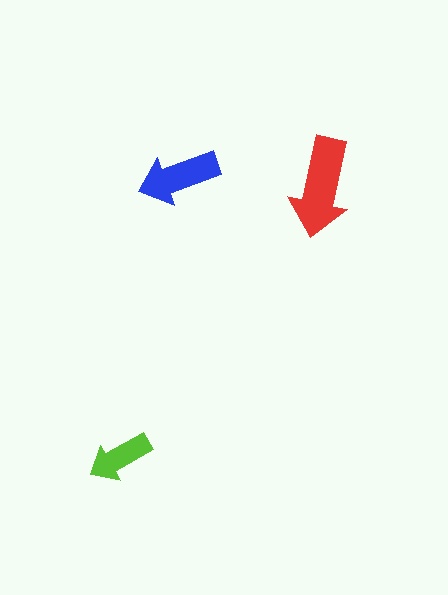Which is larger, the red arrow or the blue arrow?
The red one.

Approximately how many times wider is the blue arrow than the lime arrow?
About 1.5 times wider.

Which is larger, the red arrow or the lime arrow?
The red one.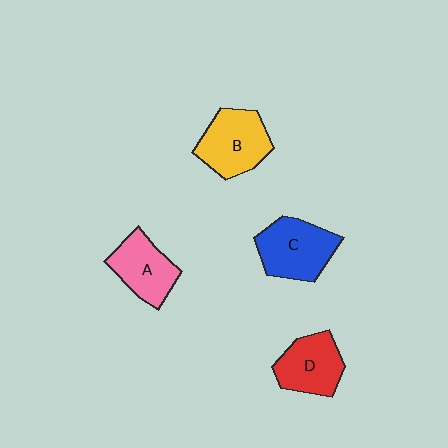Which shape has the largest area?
Shape C (blue).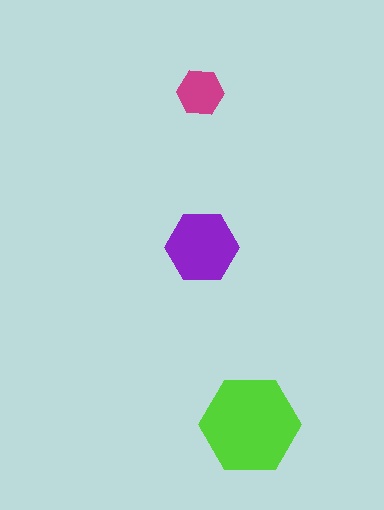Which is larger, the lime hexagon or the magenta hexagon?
The lime one.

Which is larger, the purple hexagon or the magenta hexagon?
The purple one.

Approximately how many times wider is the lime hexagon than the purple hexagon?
About 1.5 times wider.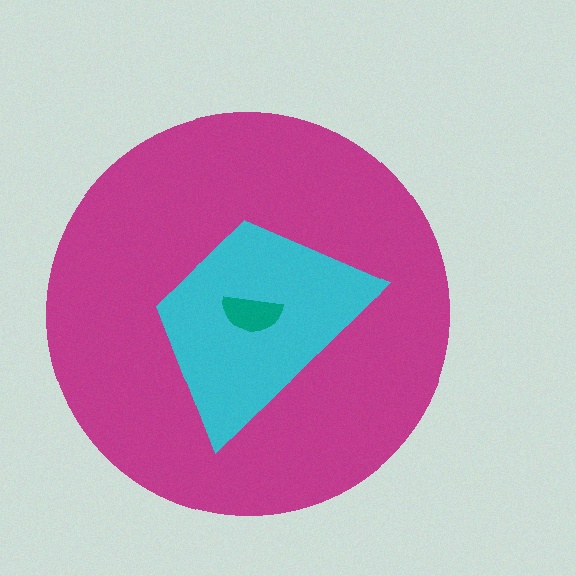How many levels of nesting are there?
3.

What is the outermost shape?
The magenta circle.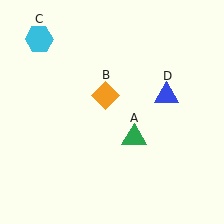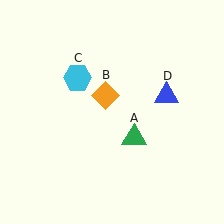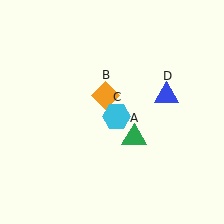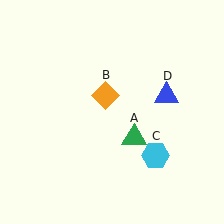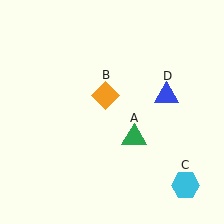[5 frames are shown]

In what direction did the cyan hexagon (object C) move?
The cyan hexagon (object C) moved down and to the right.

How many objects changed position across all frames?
1 object changed position: cyan hexagon (object C).